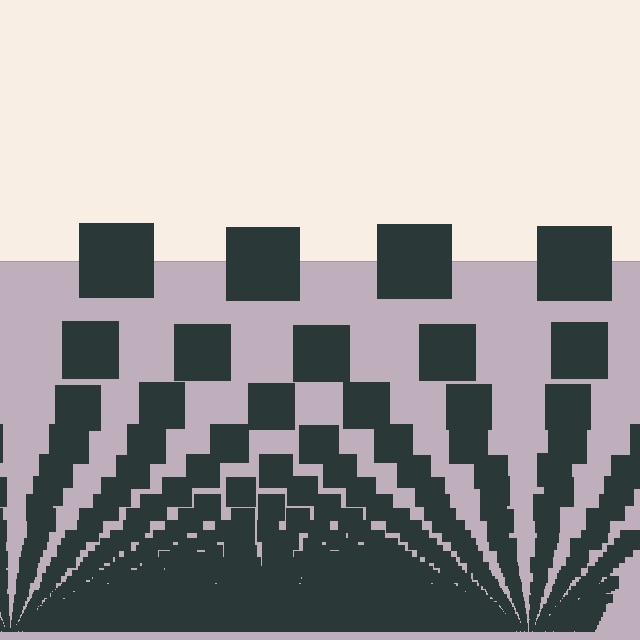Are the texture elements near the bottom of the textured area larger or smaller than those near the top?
Smaller. The gradient is inverted — elements near the bottom are smaller and denser.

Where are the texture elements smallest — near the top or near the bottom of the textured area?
Near the bottom.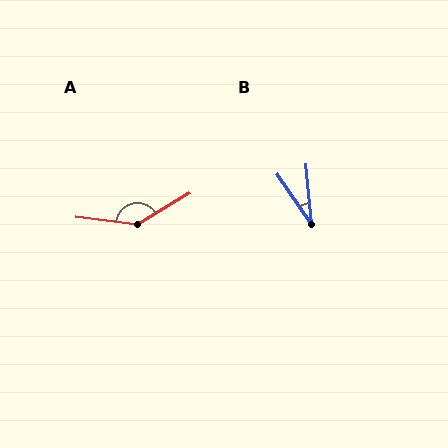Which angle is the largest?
A, at approximately 142 degrees.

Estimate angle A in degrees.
Approximately 142 degrees.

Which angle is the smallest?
B, at approximately 29 degrees.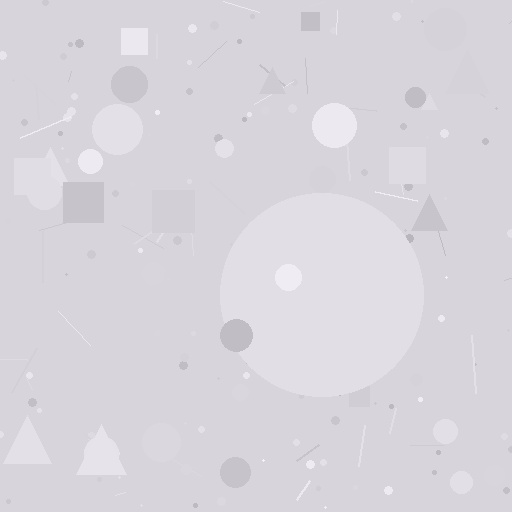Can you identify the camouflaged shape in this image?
The camouflaged shape is a circle.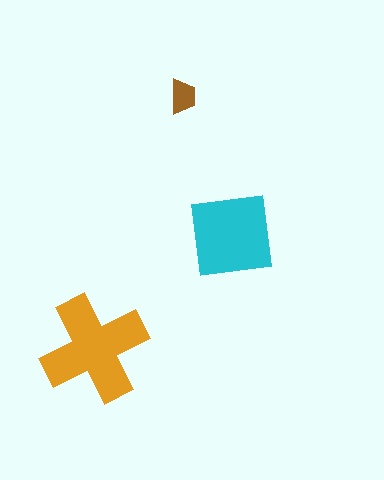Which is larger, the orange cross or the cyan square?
The orange cross.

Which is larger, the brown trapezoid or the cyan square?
The cyan square.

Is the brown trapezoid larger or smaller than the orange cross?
Smaller.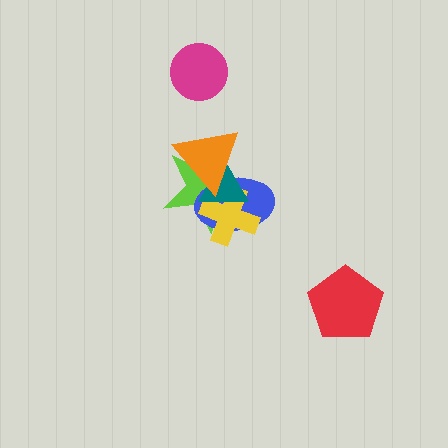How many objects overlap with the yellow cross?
4 objects overlap with the yellow cross.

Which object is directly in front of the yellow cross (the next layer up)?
The teal triangle is directly in front of the yellow cross.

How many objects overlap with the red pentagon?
0 objects overlap with the red pentagon.